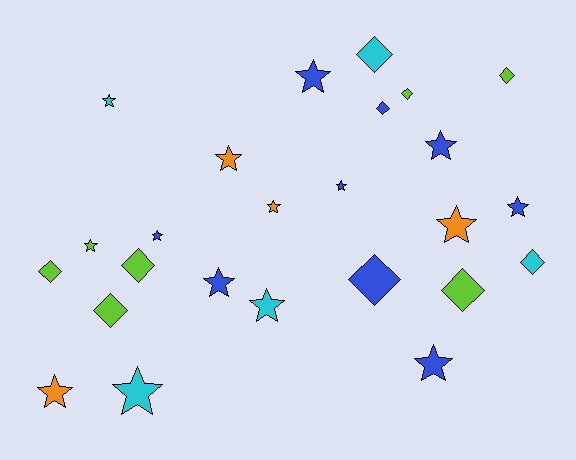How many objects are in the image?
There are 25 objects.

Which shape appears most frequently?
Star, with 15 objects.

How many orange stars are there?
There are 4 orange stars.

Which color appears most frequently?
Blue, with 9 objects.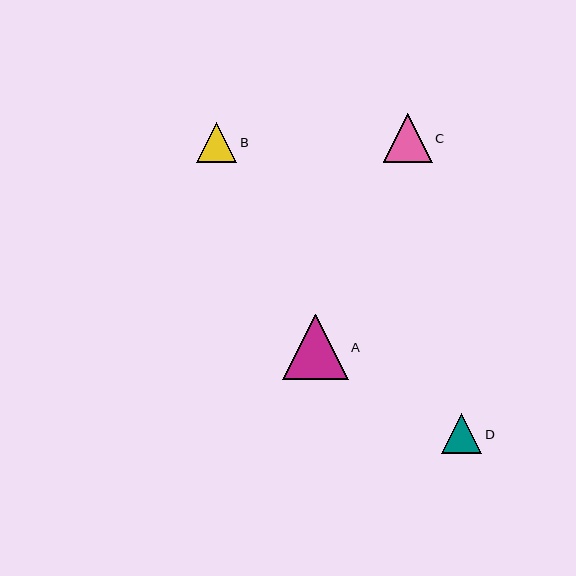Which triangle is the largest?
Triangle A is the largest with a size of approximately 65 pixels.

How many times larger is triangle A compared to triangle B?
Triangle A is approximately 1.6 times the size of triangle B.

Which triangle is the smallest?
Triangle D is the smallest with a size of approximately 41 pixels.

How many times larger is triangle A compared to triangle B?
Triangle A is approximately 1.6 times the size of triangle B.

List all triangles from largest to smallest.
From largest to smallest: A, C, B, D.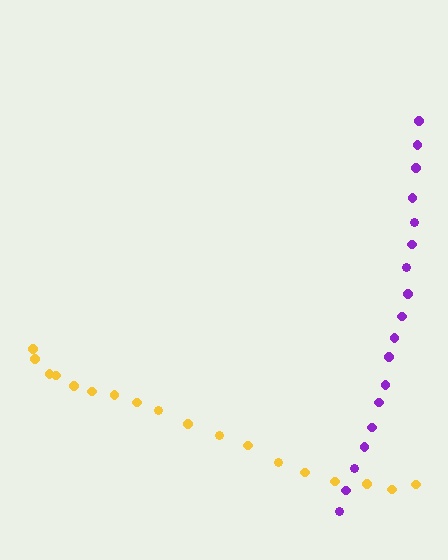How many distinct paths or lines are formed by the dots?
There are 2 distinct paths.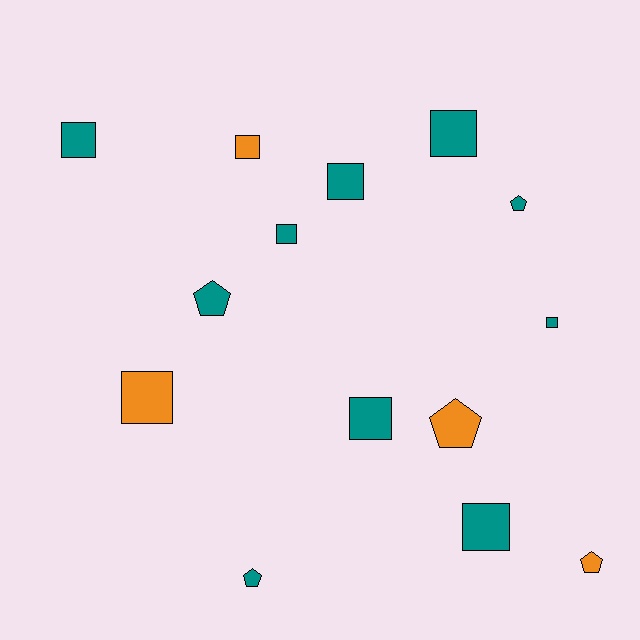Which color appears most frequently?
Teal, with 10 objects.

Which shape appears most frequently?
Square, with 9 objects.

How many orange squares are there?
There are 2 orange squares.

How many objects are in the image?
There are 14 objects.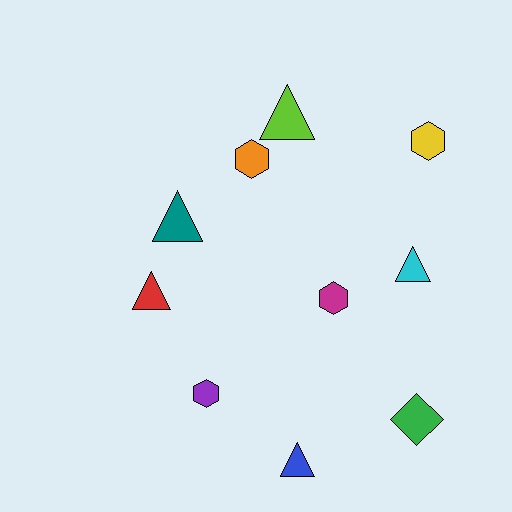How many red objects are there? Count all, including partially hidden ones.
There is 1 red object.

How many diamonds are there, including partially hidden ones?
There is 1 diamond.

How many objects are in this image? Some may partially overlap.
There are 10 objects.